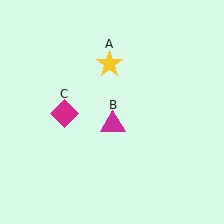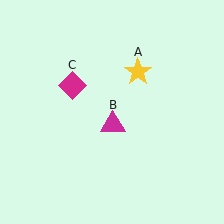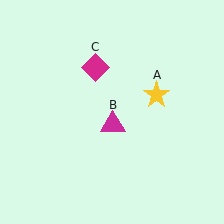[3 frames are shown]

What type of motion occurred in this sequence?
The yellow star (object A), magenta diamond (object C) rotated clockwise around the center of the scene.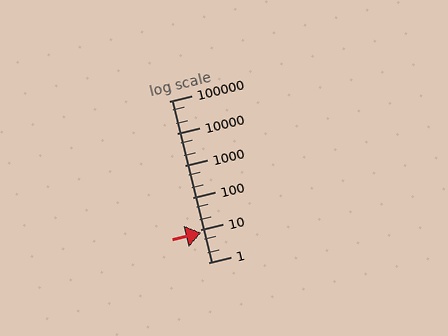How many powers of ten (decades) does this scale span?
The scale spans 5 decades, from 1 to 100000.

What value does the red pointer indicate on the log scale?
The pointer indicates approximately 8.3.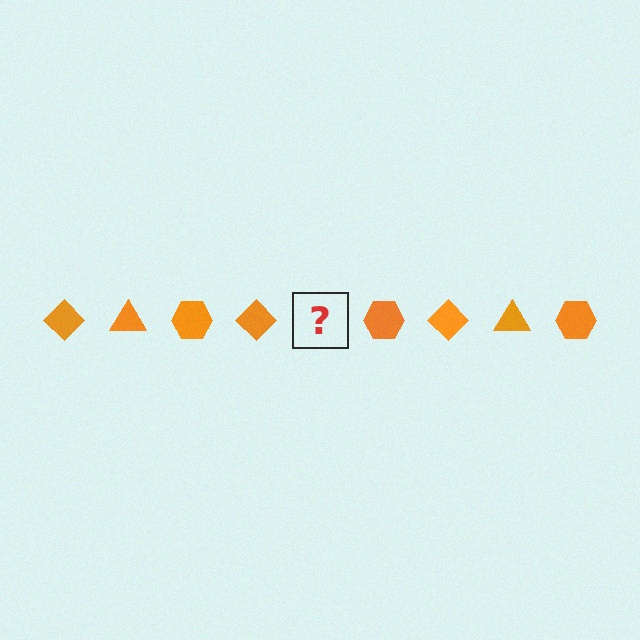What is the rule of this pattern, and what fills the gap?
The rule is that the pattern cycles through diamond, triangle, hexagon shapes in orange. The gap should be filled with an orange triangle.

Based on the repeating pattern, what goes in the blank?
The blank should be an orange triangle.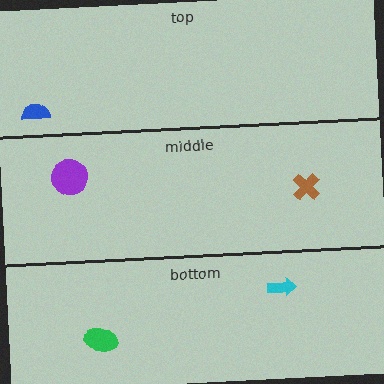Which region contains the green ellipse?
The bottom region.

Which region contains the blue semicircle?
The top region.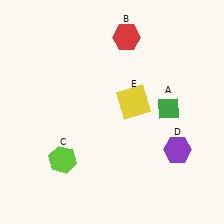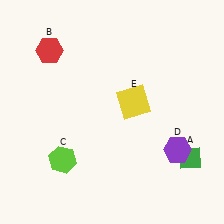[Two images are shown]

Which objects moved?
The objects that moved are: the green diamond (A), the red hexagon (B).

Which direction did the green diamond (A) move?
The green diamond (A) moved down.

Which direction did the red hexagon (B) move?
The red hexagon (B) moved left.